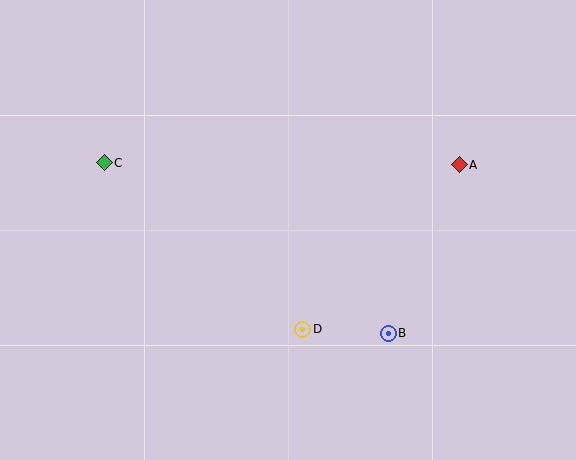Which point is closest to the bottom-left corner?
Point C is closest to the bottom-left corner.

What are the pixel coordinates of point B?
Point B is at (388, 333).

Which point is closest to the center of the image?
Point D at (303, 329) is closest to the center.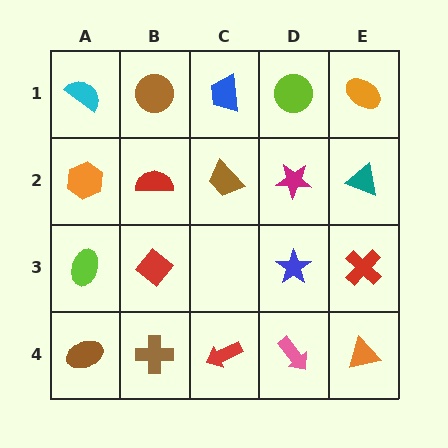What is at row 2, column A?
An orange hexagon.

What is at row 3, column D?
A blue star.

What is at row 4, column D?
A pink arrow.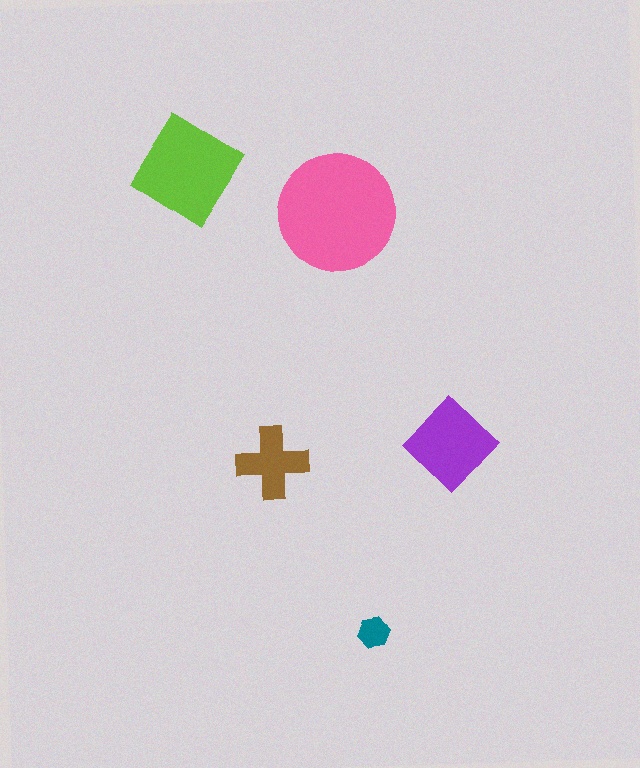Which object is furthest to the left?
The lime diamond is leftmost.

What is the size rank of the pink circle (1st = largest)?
1st.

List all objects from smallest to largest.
The teal hexagon, the brown cross, the purple diamond, the lime diamond, the pink circle.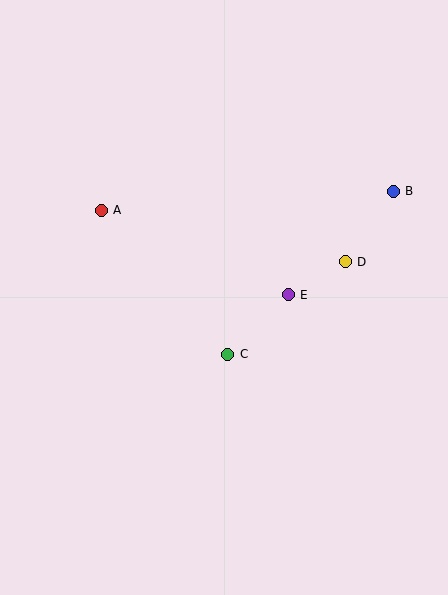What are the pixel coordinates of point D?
Point D is at (345, 262).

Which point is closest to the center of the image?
Point C at (228, 354) is closest to the center.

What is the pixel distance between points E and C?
The distance between E and C is 85 pixels.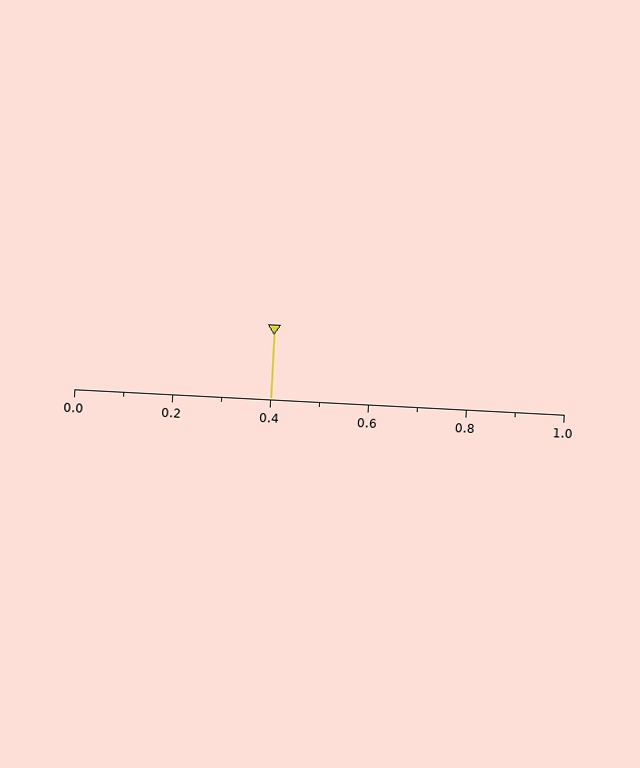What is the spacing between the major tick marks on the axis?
The major ticks are spaced 0.2 apart.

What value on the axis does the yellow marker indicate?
The marker indicates approximately 0.4.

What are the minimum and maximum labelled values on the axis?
The axis runs from 0.0 to 1.0.